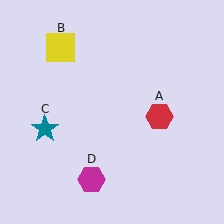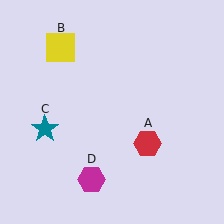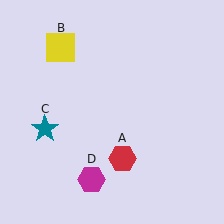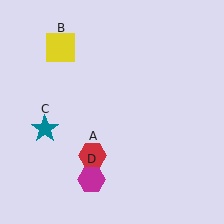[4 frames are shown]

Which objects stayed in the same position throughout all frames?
Yellow square (object B) and teal star (object C) and magenta hexagon (object D) remained stationary.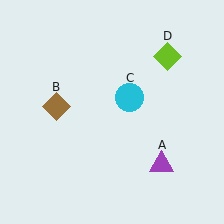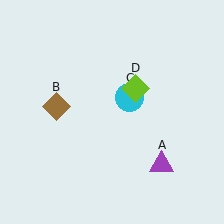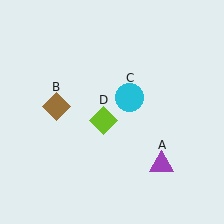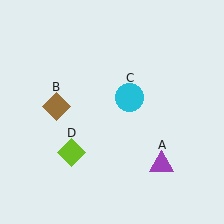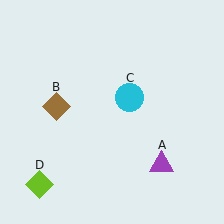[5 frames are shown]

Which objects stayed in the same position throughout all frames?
Purple triangle (object A) and brown diamond (object B) and cyan circle (object C) remained stationary.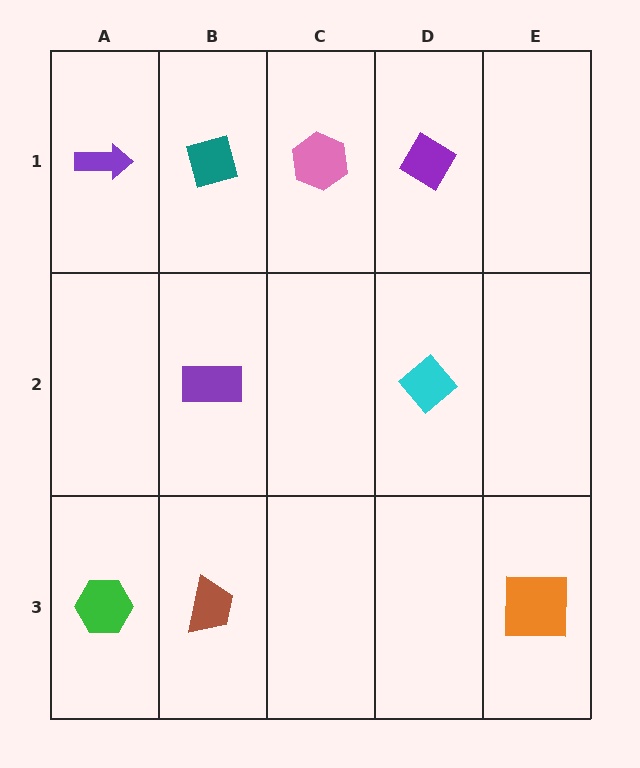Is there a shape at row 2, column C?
No, that cell is empty.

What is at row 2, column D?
A cyan diamond.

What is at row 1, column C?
A pink hexagon.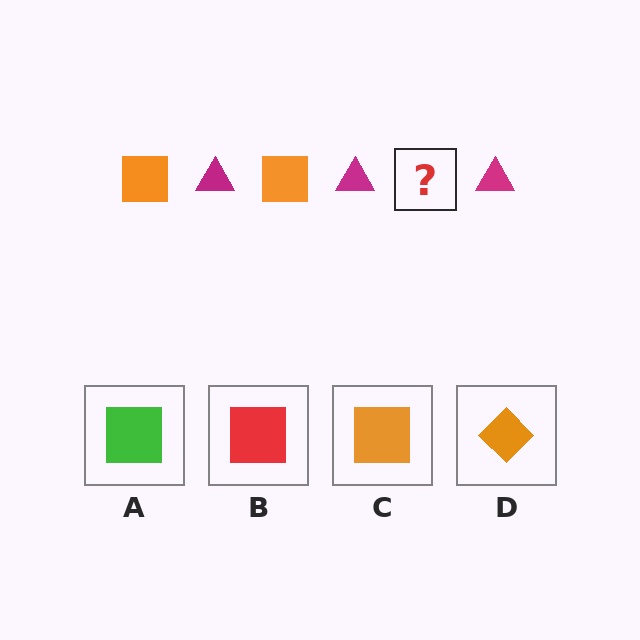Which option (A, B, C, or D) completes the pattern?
C.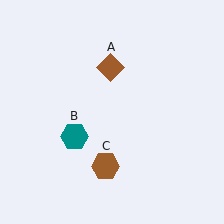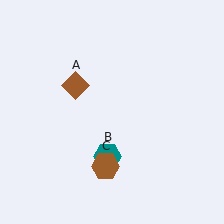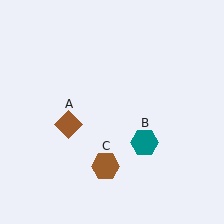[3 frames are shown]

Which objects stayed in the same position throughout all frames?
Brown hexagon (object C) remained stationary.